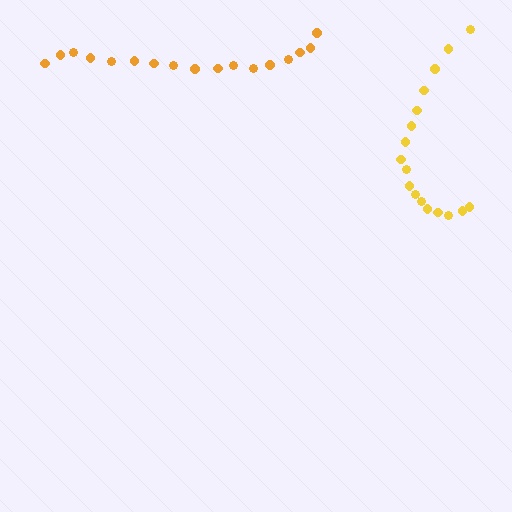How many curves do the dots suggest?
There are 2 distinct paths.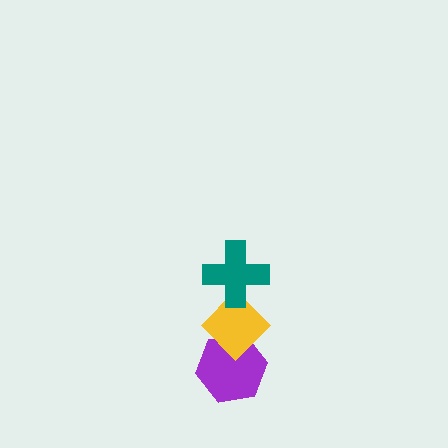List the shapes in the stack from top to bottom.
From top to bottom: the teal cross, the yellow diamond, the purple hexagon.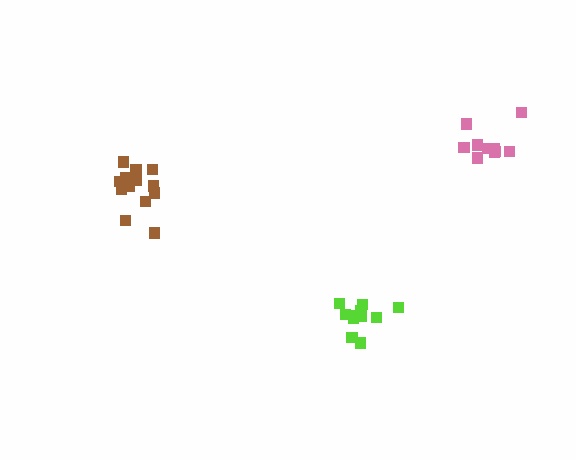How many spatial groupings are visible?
There are 3 spatial groupings.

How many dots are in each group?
Group 1: 14 dots, Group 2: 10 dots, Group 3: 11 dots (35 total).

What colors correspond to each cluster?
The clusters are colored: brown, pink, lime.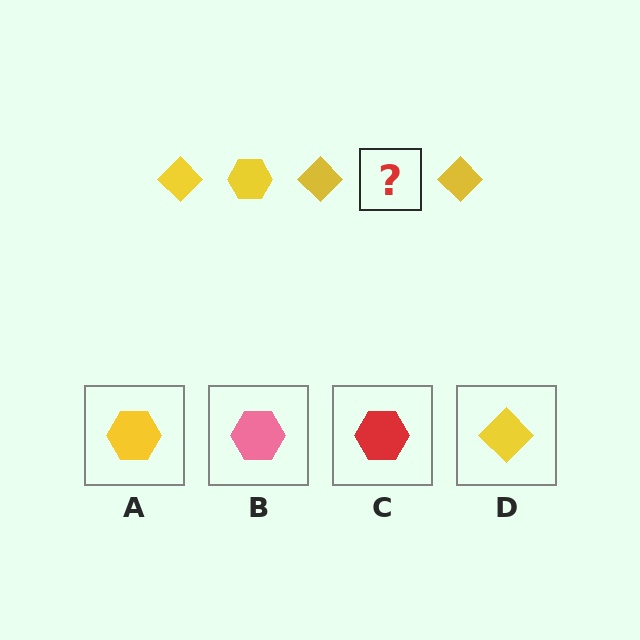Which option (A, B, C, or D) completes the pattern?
A.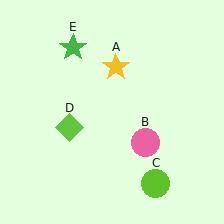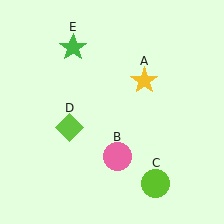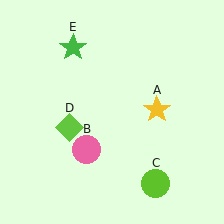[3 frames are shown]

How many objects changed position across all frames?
2 objects changed position: yellow star (object A), pink circle (object B).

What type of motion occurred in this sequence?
The yellow star (object A), pink circle (object B) rotated clockwise around the center of the scene.